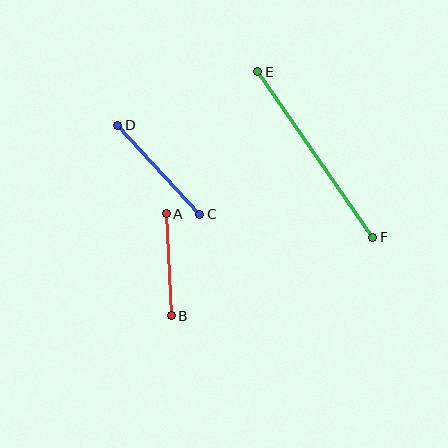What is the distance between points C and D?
The distance is approximately 121 pixels.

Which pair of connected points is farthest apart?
Points E and F are farthest apart.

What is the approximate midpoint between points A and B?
The midpoint is at approximately (169, 265) pixels.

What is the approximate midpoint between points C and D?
The midpoint is at approximately (159, 170) pixels.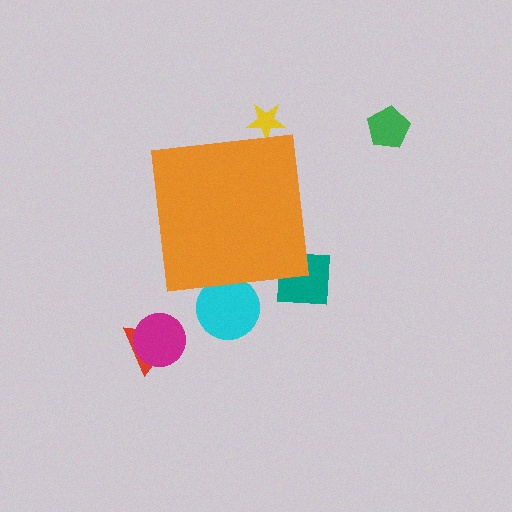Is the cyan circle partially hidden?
Yes, the cyan circle is partially hidden behind the orange square.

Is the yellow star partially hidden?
Yes, the yellow star is partially hidden behind the orange square.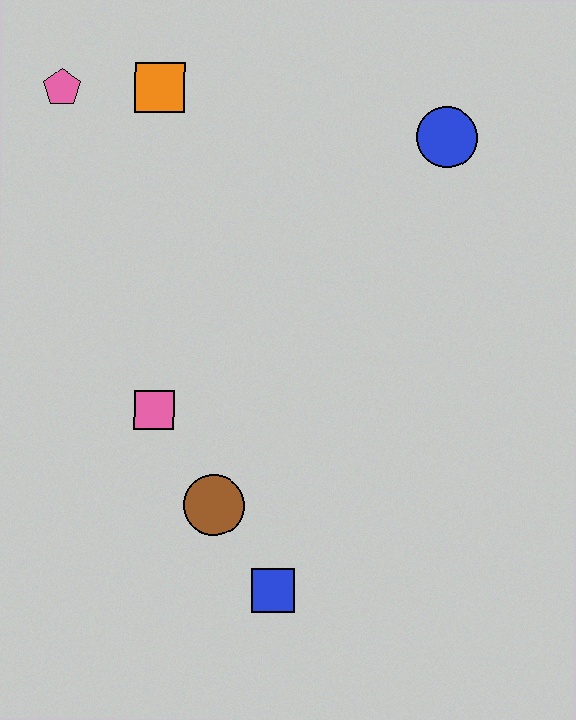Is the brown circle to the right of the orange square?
Yes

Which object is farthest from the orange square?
The blue square is farthest from the orange square.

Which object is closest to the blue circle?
The orange square is closest to the blue circle.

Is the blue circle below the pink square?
No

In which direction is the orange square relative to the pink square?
The orange square is above the pink square.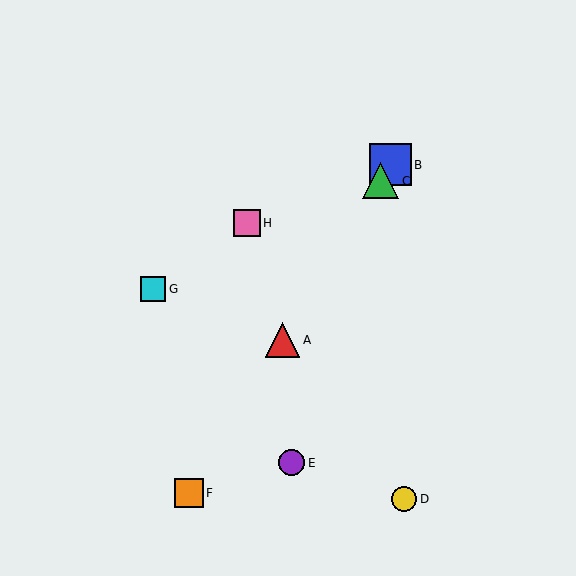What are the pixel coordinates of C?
Object C is at (380, 181).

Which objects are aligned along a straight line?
Objects A, B, C, F are aligned along a straight line.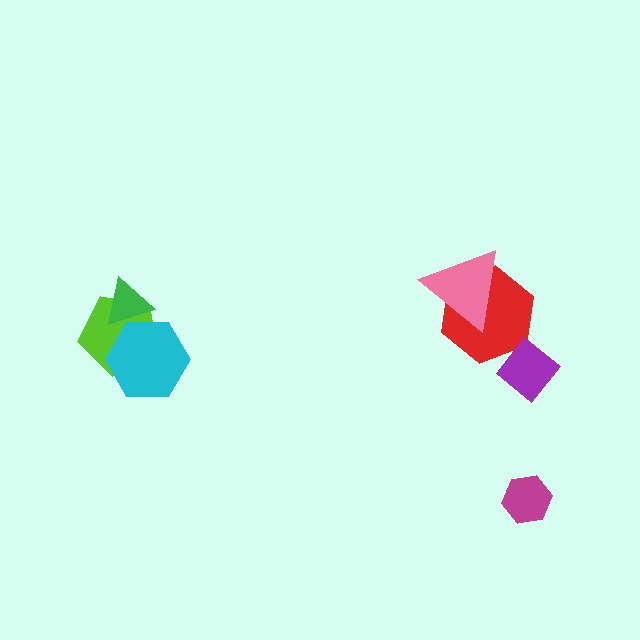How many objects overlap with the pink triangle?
1 object overlaps with the pink triangle.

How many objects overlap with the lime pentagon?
2 objects overlap with the lime pentagon.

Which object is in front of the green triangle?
The cyan hexagon is in front of the green triangle.